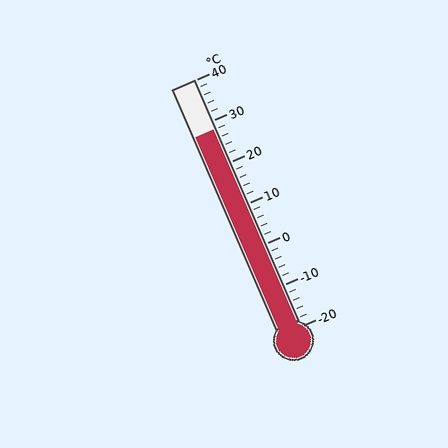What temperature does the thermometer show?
The thermometer shows approximately 28°C.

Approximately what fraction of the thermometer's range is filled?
The thermometer is filled to approximately 80% of its range.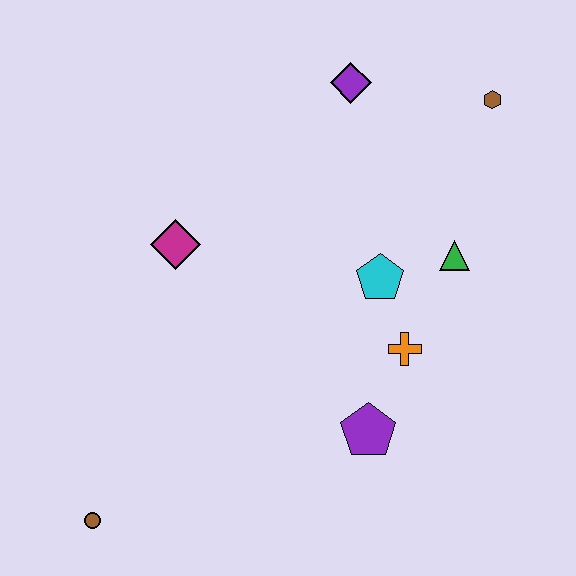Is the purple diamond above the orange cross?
Yes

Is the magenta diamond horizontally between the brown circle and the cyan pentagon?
Yes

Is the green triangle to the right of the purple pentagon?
Yes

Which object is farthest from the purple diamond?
The brown circle is farthest from the purple diamond.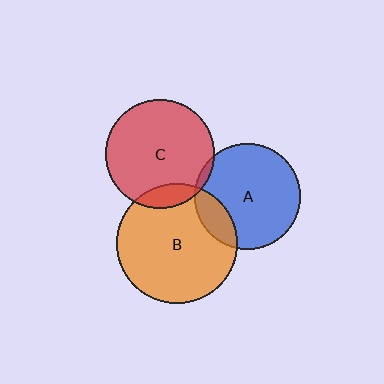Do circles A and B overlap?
Yes.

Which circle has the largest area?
Circle B (orange).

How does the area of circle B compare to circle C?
Approximately 1.2 times.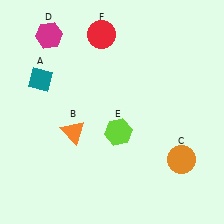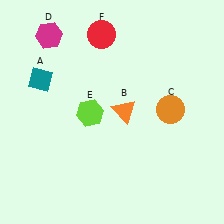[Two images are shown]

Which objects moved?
The objects that moved are: the orange triangle (B), the orange circle (C), the lime hexagon (E).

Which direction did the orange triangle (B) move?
The orange triangle (B) moved right.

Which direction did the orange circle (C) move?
The orange circle (C) moved up.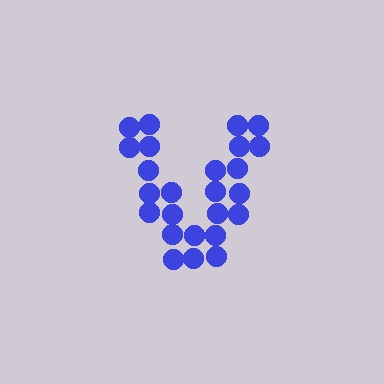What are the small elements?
The small elements are circles.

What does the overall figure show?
The overall figure shows the letter V.